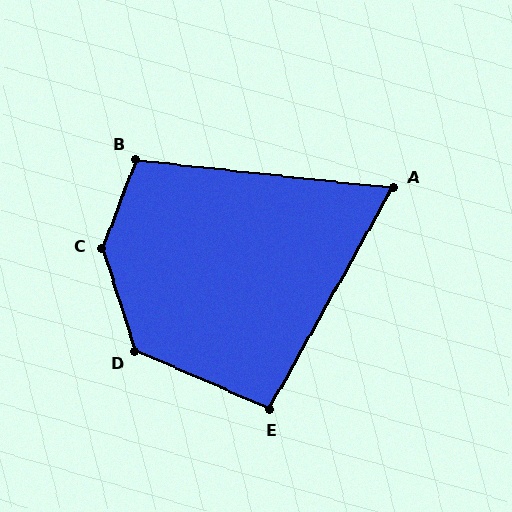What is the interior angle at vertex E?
Approximately 96 degrees (obtuse).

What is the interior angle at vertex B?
Approximately 105 degrees (obtuse).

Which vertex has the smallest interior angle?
A, at approximately 67 degrees.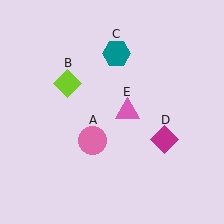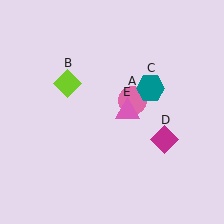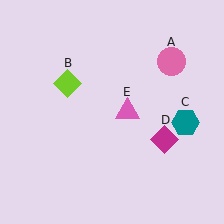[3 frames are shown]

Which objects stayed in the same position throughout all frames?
Lime diamond (object B) and magenta diamond (object D) and pink triangle (object E) remained stationary.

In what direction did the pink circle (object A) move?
The pink circle (object A) moved up and to the right.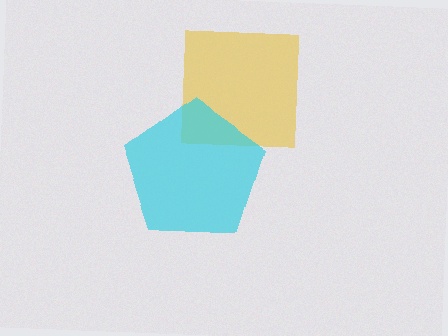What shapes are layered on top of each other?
The layered shapes are: a yellow square, a cyan pentagon.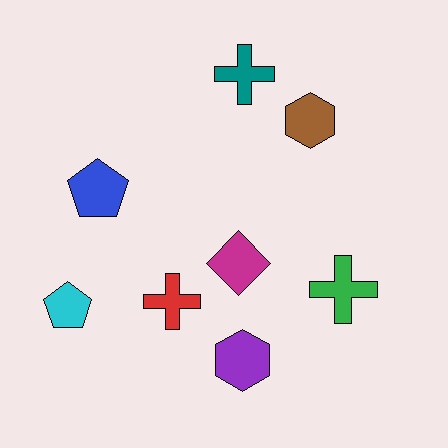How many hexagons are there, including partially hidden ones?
There are 2 hexagons.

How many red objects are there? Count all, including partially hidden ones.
There is 1 red object.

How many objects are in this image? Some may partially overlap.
There are 8 objects.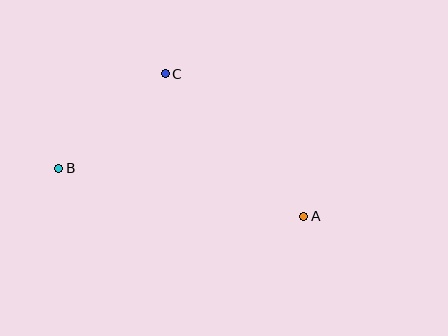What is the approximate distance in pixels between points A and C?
The distance between A and C is approximately 199 pixels.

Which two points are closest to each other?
Points B and C are closest to each other.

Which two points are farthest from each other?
Points A and B are farthest from each other.